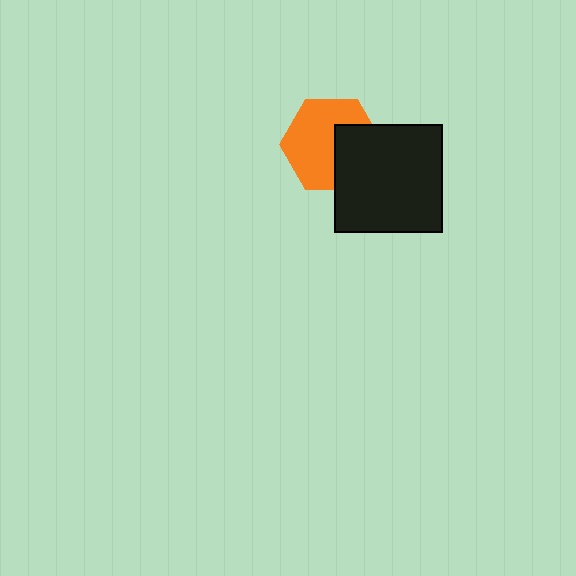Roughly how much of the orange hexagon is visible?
About half of it is visible (roughly 63%).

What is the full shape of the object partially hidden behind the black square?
The partially hidden object is an orange hexagon.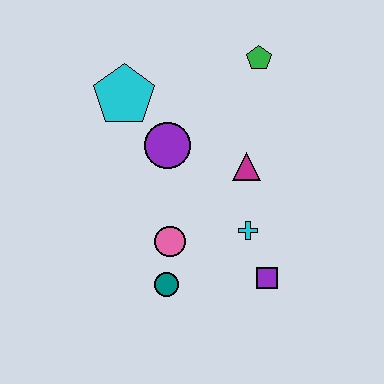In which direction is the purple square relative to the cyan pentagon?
The purple square is below the cyan pentagon.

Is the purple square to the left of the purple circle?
No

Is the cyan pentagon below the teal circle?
No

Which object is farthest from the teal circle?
The green pentagon is farthest from the teal circle.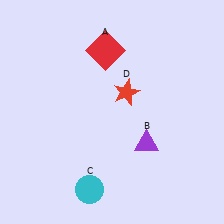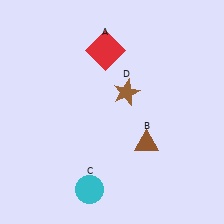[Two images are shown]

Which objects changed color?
B changed from purple to brown. D changed from red to brown.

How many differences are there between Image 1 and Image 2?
There are 2 differences between the two images.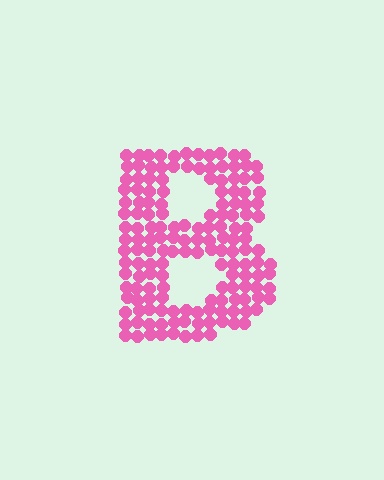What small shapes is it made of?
It is made of small circles.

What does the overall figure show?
The overall figure shows the letter B.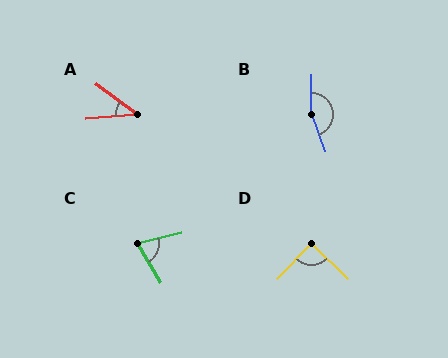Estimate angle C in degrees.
Approximately 73 degrees.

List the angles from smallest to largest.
A (41°), C (73°), D (90°), B (159°).